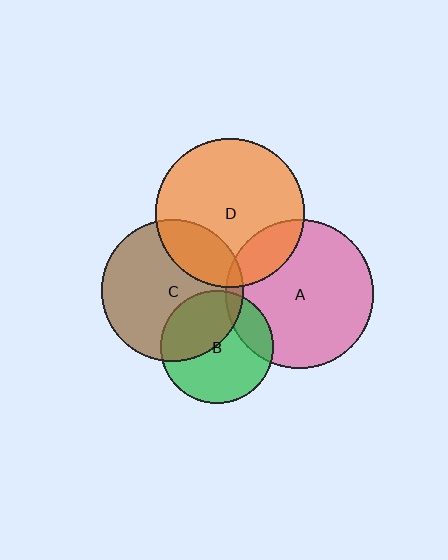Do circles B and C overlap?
Yes.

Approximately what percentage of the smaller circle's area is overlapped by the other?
Approximately 40%.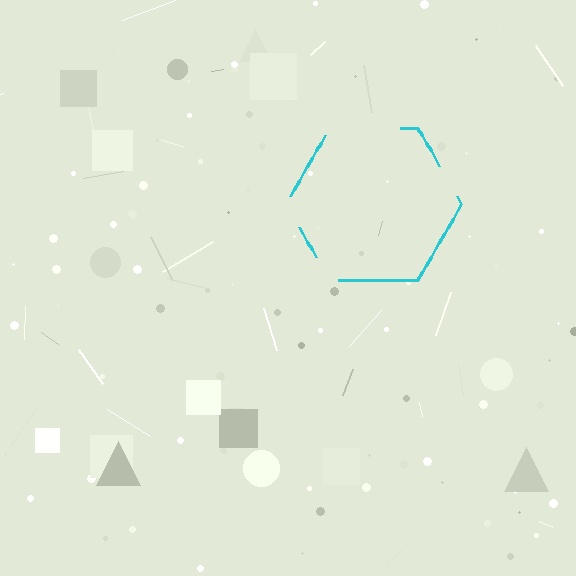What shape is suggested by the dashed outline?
The dashed outline suggests a hexagon.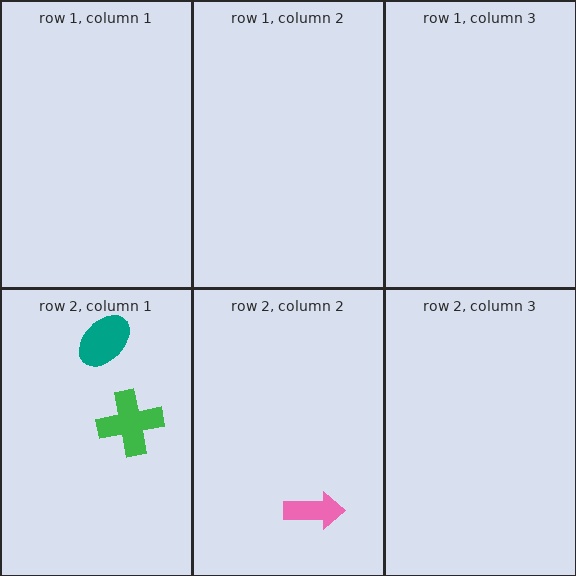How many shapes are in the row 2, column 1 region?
2.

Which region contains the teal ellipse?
The row 2, column 1 region.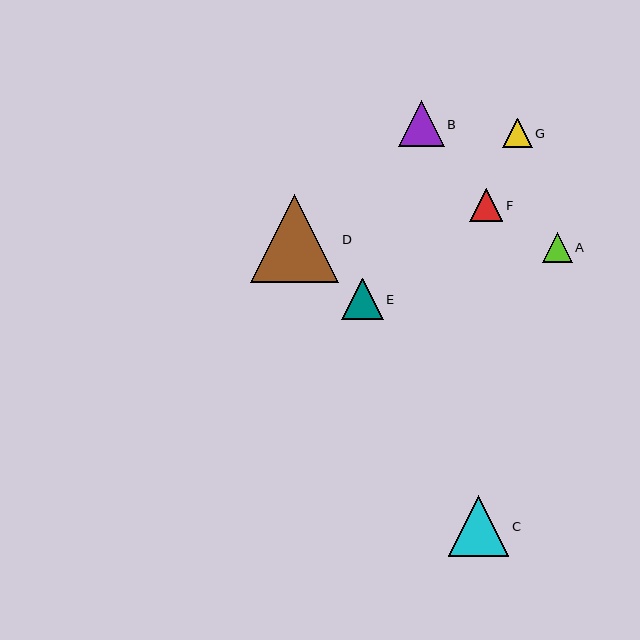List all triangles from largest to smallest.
From largest to smallest: D, C, B, E, F, A, G.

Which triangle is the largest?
Triangle D is the largest with a size of approximately 88 pixels.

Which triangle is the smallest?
Triangle G is the smallest with a size of approximately 29 pixels.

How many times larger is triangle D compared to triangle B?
Triangle D is approximately 1.9 times the size of triangle B.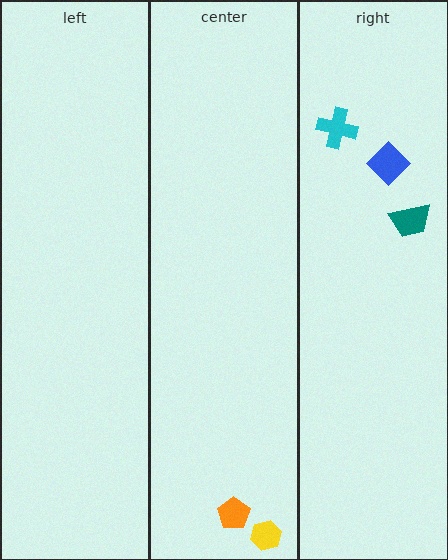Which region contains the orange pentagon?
The center region.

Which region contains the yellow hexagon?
The center region.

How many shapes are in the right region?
3.